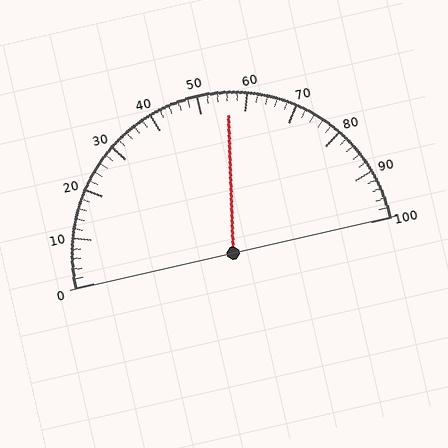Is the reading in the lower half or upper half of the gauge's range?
The reading is in the upper half of the range (0 to 100).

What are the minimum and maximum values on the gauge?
The gauge ranges from 0 to 100.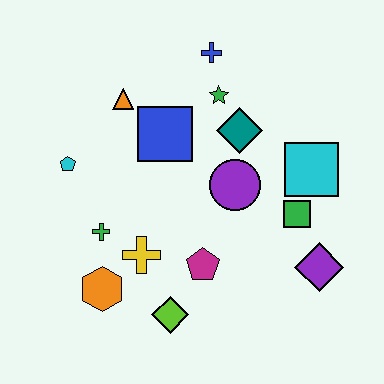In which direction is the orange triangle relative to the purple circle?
The orange triangle is to the left of the purple circle.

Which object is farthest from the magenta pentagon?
The blue cross is farthest from the magenta pentagon.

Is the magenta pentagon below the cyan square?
Yes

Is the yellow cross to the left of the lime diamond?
Yes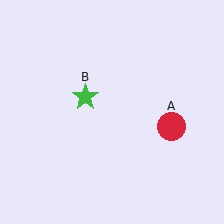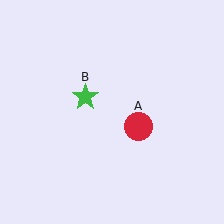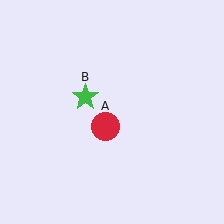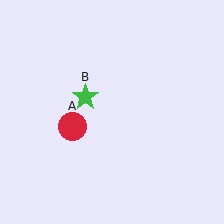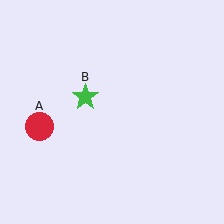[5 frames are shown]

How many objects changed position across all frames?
1 object changed position: red circle (object A).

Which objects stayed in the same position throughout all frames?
Green star (object B) remained stationary.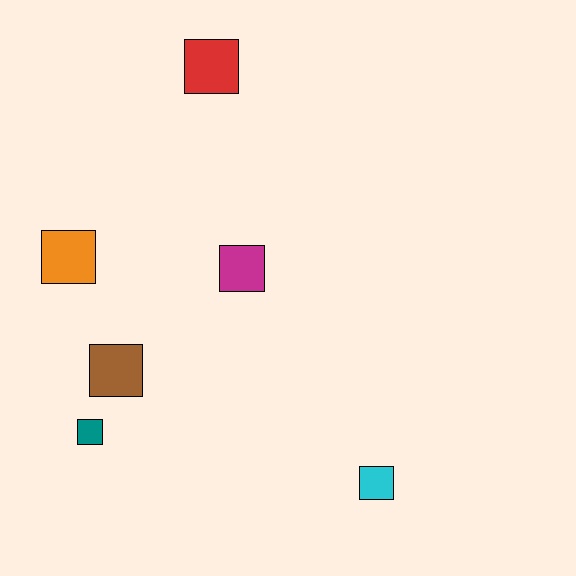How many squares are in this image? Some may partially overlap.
There are 6 squares.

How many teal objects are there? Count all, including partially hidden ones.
There is 1 teal object.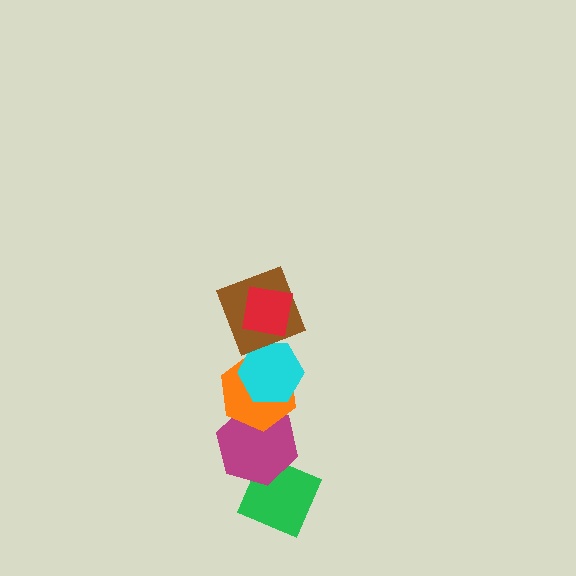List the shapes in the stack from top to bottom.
From top to bottom: the red square, the brown square, the cyan hexagon, the orange hexagon, the magenta hexagon, the green diamond.